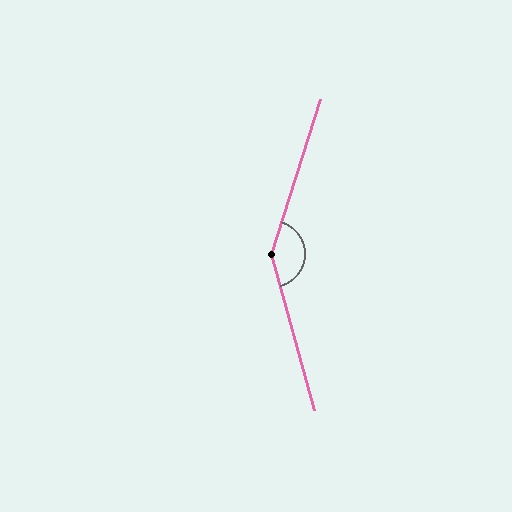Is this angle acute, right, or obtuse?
It is obtuse.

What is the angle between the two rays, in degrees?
Approximately 148 degrees.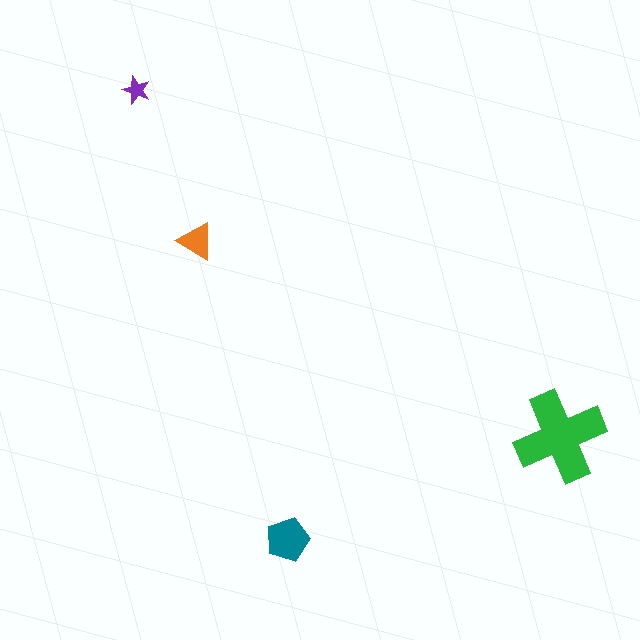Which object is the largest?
The green cross.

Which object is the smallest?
The purple star.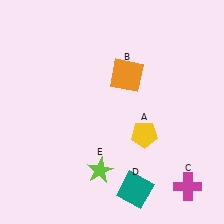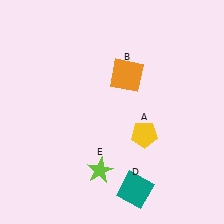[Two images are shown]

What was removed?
The magenta cross (C) was removed in Image 2.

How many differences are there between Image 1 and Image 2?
There is 1 difference between the two images.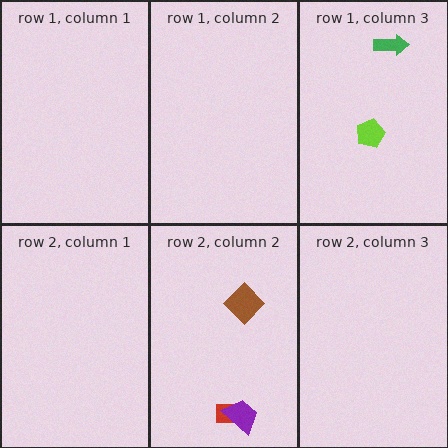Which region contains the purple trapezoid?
The row 2, column 2 region.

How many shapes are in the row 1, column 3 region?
2.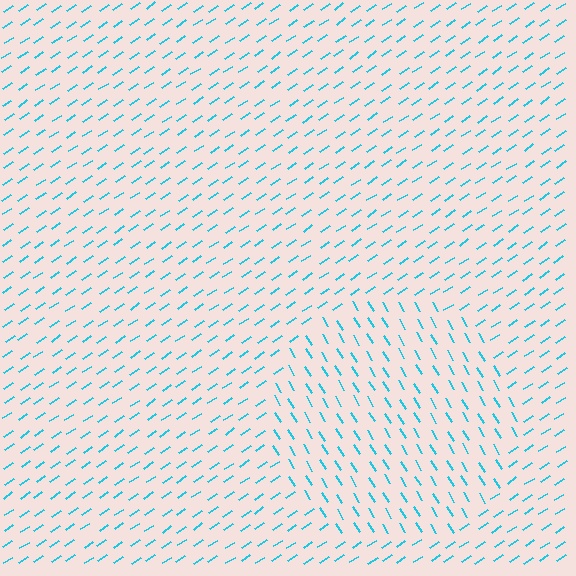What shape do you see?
I see a circle.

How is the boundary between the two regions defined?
The boundary is defined purely by a change in line orientation (approximately 87 degrees difference). All lines are the same color and thickness.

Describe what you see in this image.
The image is filled with small cyan line segments. A circle region in the image has lines oriented differently from the surrounding lines, creating a visible texture boundary.